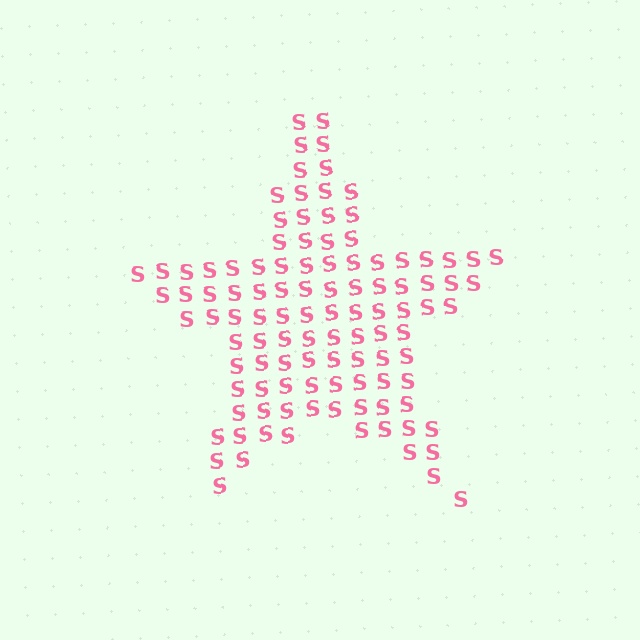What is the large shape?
The large shape is a star.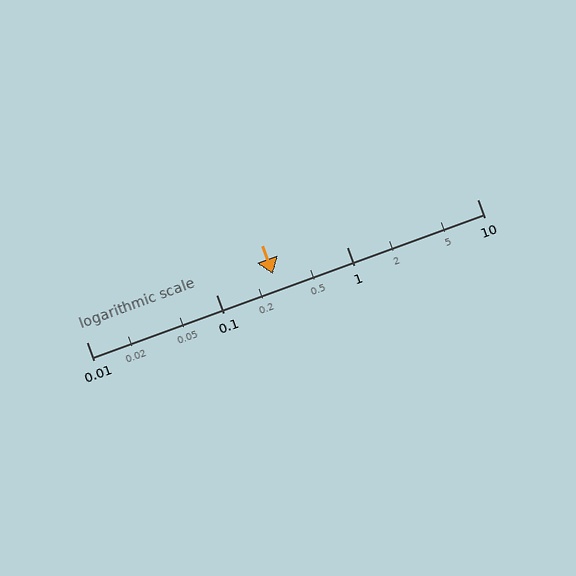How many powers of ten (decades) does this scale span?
The scale spans 3 decades, from 0.01 to 10.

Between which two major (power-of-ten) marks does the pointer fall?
The pointer is between 0.1 and 1.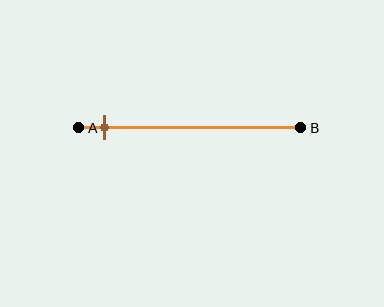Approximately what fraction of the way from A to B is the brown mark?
The brown mark is approximately 10% of the way from A to B.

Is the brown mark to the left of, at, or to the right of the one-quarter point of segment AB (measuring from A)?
The brown mark is to the left of the one-quarter point of segment AB.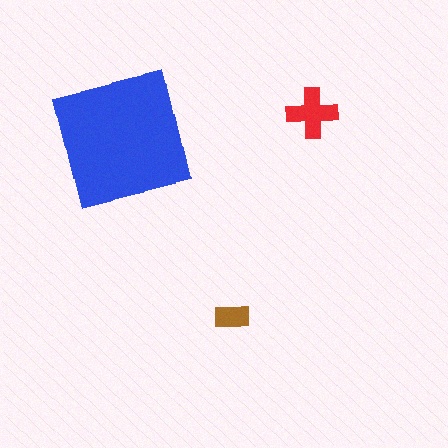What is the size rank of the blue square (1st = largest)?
1st.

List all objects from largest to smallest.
The blue square, the red cross, the brown rectangle.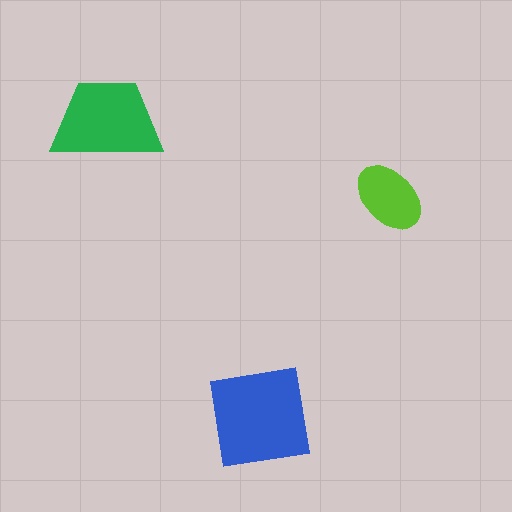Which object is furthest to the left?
The green trapezoid is leftmost.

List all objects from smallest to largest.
The lime ellipse, the green trapezoid, the blue square.